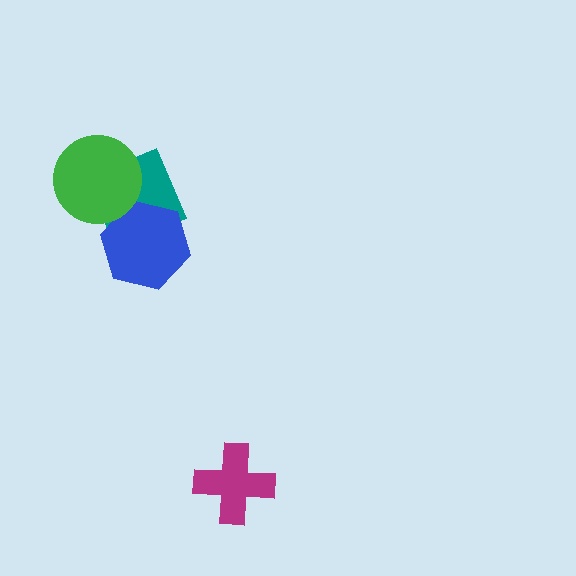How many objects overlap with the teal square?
2 objects overlap with the teal square.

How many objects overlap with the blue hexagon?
1 object overlaps with the blue hexagon.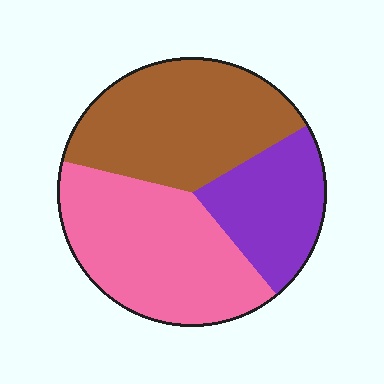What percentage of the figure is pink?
Pink covers around 40% of the figure.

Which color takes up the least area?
Purple, at roughly 20%.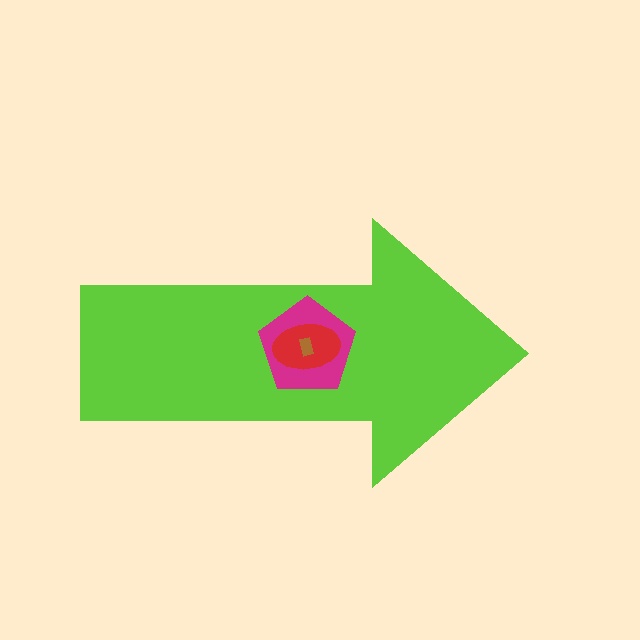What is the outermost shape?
The lime arrow.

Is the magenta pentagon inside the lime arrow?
Yes.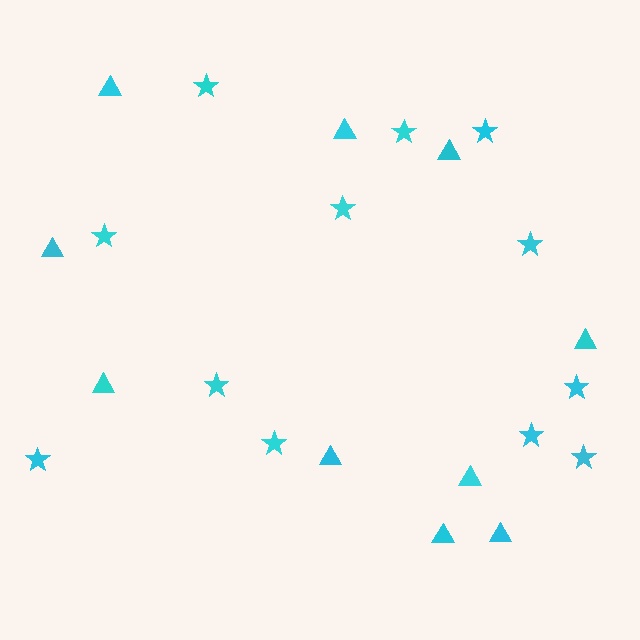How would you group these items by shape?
There are 2 groups: one group of stars (12) and one group of triangles (10).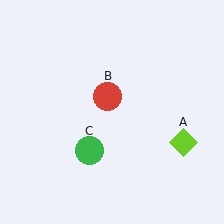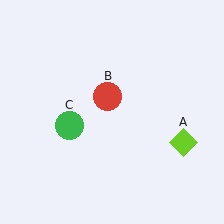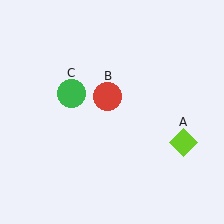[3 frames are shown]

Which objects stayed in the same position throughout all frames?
Lime diamond (object A) and red circle (object B) remained stationary.